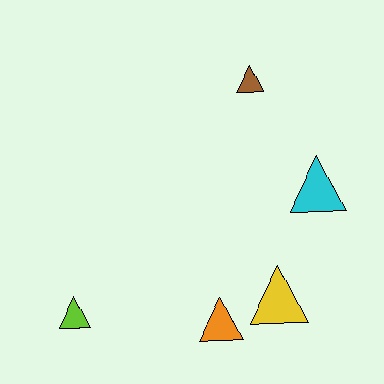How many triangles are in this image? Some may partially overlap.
There are 5 triangles.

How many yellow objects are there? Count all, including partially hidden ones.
There is 1 yellow object.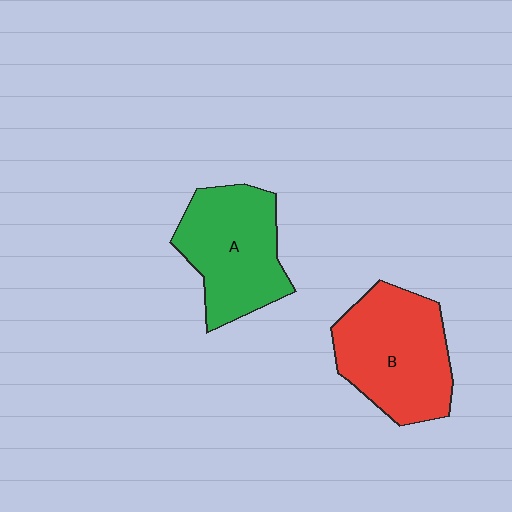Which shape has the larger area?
Shape B (red).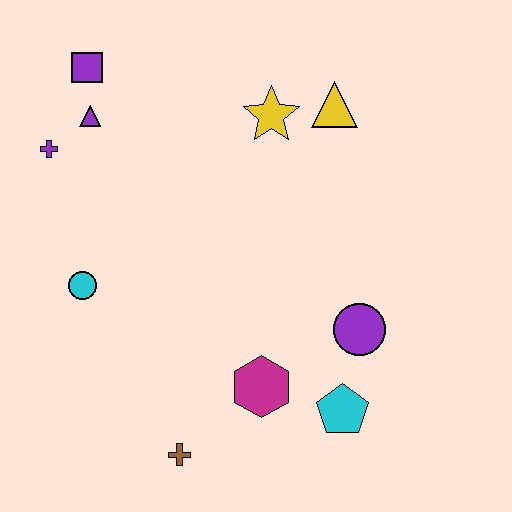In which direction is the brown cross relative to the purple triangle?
The brown cross is below the purple triangle.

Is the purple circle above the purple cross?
No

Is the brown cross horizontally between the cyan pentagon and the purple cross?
Yes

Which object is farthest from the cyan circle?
The yellow triangle is farthest from the cyan circle.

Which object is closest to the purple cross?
The purple triangle is closest to the purple cross.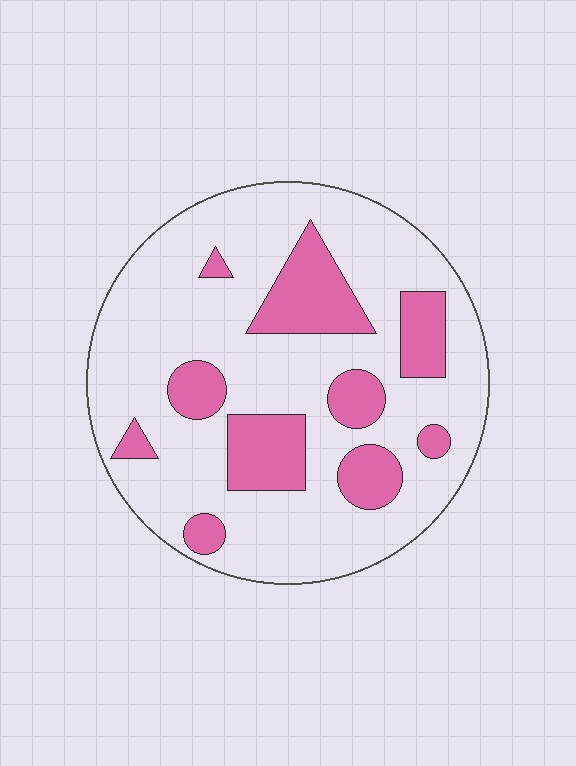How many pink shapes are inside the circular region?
10.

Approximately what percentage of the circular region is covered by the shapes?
Approximately 25%.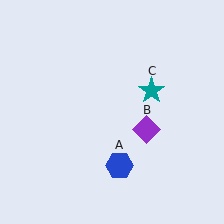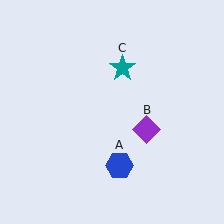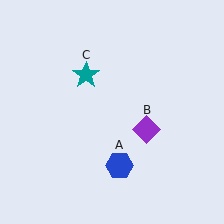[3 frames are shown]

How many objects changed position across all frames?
1 object changed position: teal star (object C).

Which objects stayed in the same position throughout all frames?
Blue hexagon (object A) and purple diamond (object B) remained stationary.